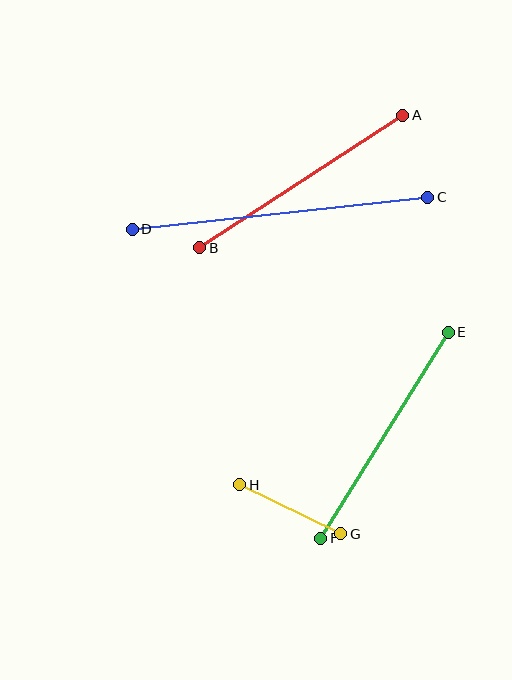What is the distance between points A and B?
The distance is approximately 242 pixels.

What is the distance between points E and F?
The distance is approximately 242 pixels.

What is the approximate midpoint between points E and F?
The midpoint is at approximately (385, 435) pixels.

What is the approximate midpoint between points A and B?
The midpoint is at approximately (301, 181) pixels.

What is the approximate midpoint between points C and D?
The midpoint is at approximately (280, 213) pixels.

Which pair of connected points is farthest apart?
Points C and D are farthest apart.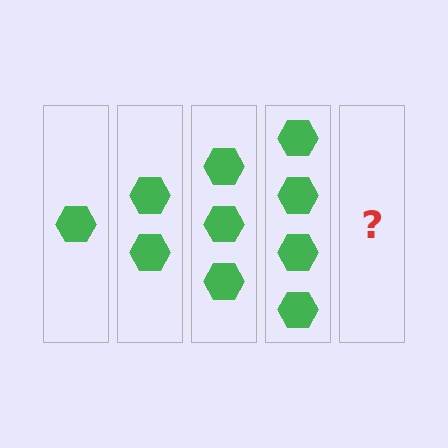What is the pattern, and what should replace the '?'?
The pattern is that each step adds one more hexagon. The '?' should be 5 hexagons.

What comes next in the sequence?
The next element should be 5 hexagons.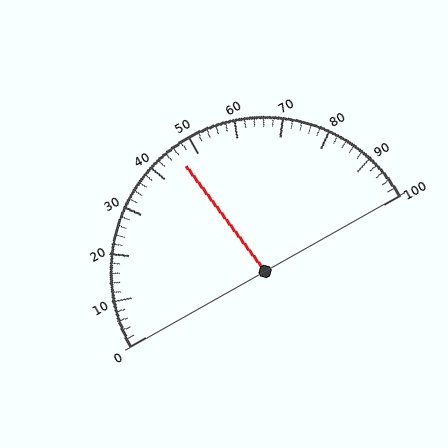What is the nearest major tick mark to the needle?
The nearest major tick mark is 50.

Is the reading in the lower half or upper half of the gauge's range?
The reading is in the lower half of the range (0 to 100).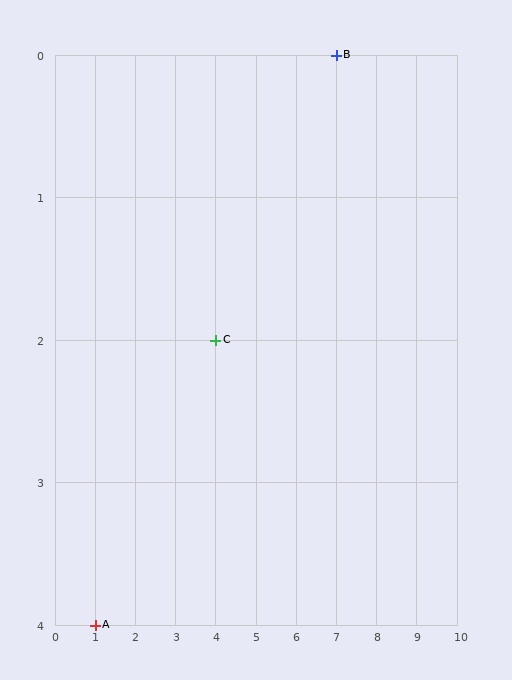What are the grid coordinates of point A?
Point A is at grid coordinates (1, 4).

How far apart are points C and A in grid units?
Points C and A are 3 columns and 2 rows apart (about 3.6 grid units diagonally).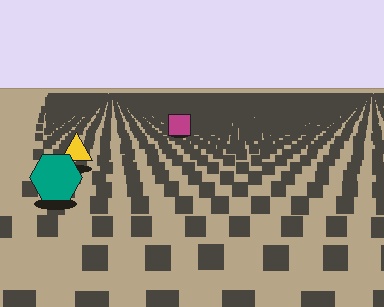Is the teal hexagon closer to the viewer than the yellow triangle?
Yes. The teal hexagon is closer — you can tell from the texture gradient: the ground texture is coarser near it.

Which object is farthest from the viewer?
The magenta square is farthest from the viewer. It appears smaller and the ground texture around it is denser.